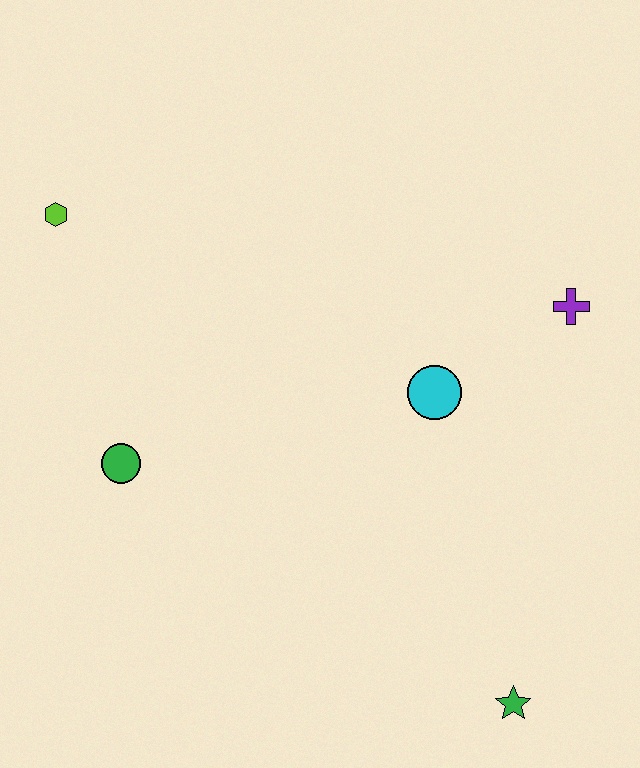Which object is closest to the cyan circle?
The purple cross is closest to the cyan circle.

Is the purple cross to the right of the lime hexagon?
Yes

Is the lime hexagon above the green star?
Yes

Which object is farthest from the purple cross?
The lime hexagon is farthest from the purple cross.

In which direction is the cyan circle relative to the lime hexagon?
The cyan circle is to the right of the lime hexagon.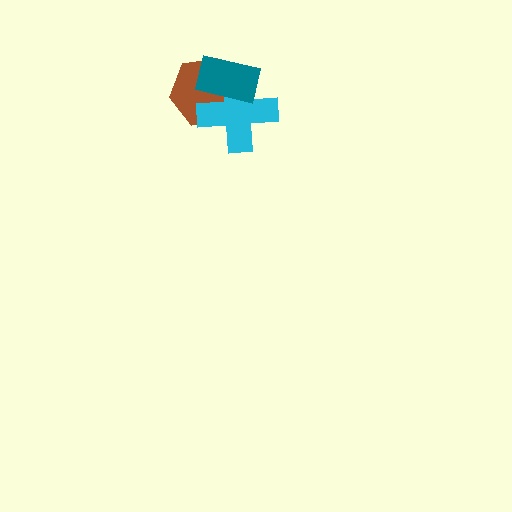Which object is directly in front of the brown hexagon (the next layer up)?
The cyan cross is directly in front of the brown hexagon.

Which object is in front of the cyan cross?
The teal rectangle is in front of the cyan cross.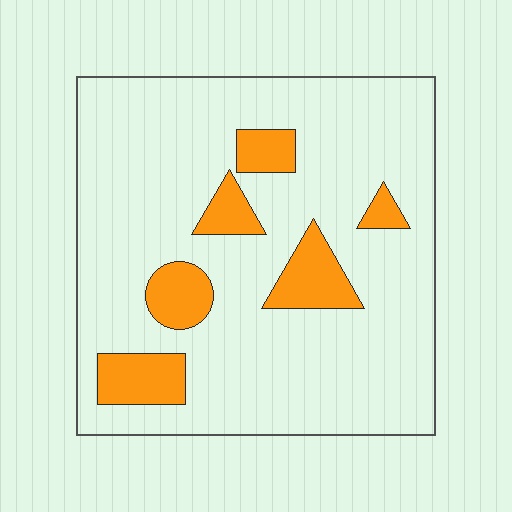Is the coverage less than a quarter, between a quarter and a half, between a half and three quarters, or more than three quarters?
Less than a quarter.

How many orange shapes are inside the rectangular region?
6.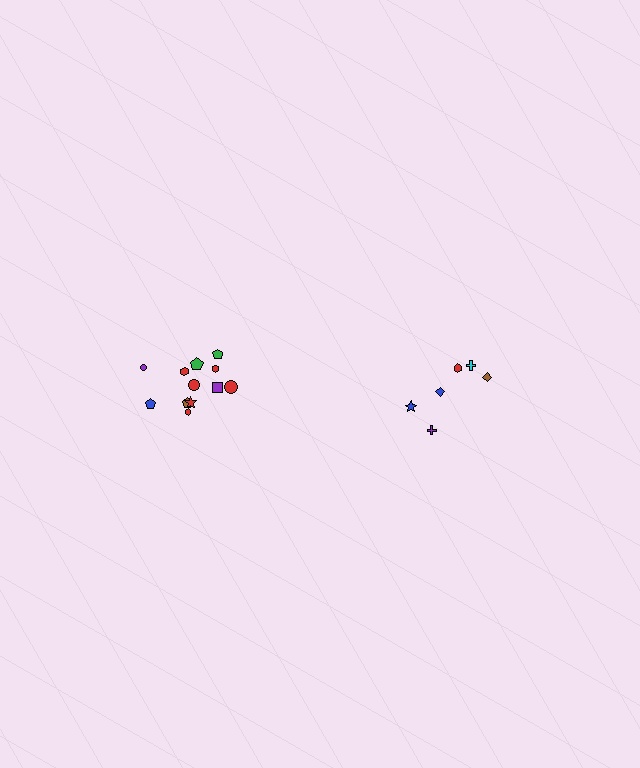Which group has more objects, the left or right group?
The left group.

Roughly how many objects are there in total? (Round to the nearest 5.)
Roughly 20 objects in total.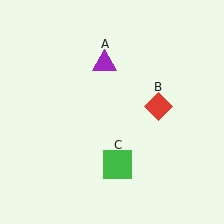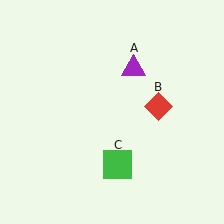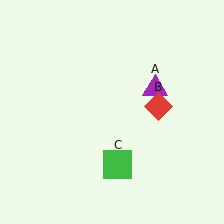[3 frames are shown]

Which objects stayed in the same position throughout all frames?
Red diamond (object B) and green square (object C) remained stationary.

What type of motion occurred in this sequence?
The purple triangle (object A) rotated clockwise around the center of the scene.